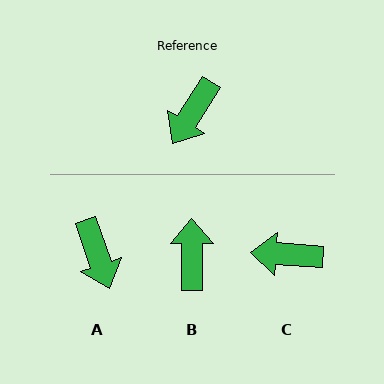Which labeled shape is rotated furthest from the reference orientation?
B, about 148 degrees away.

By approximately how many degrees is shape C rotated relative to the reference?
Approximately 61 degrees clockwise.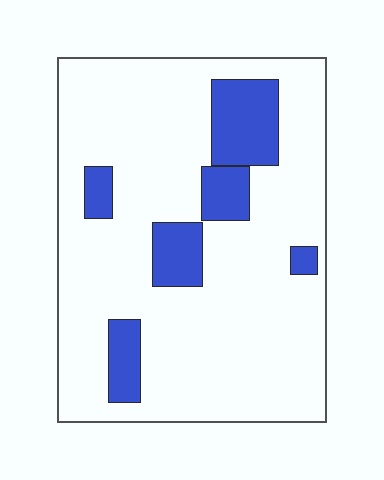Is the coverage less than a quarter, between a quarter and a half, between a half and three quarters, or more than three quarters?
Less than a quarter.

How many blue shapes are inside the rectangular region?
6.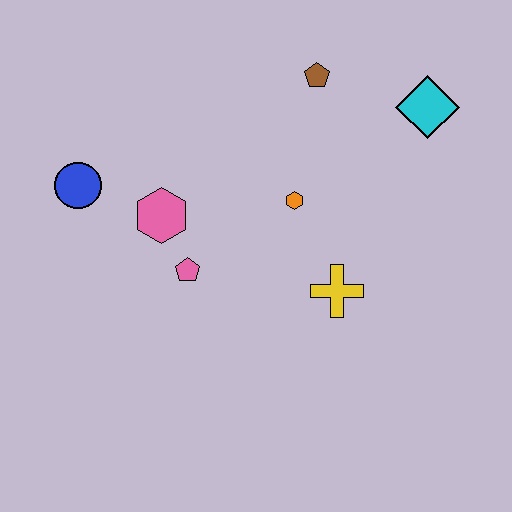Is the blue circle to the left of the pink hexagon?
Yes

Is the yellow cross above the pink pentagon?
No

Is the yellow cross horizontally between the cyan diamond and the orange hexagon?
Yes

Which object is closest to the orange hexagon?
The yellow cross is closest to the orange hexagon.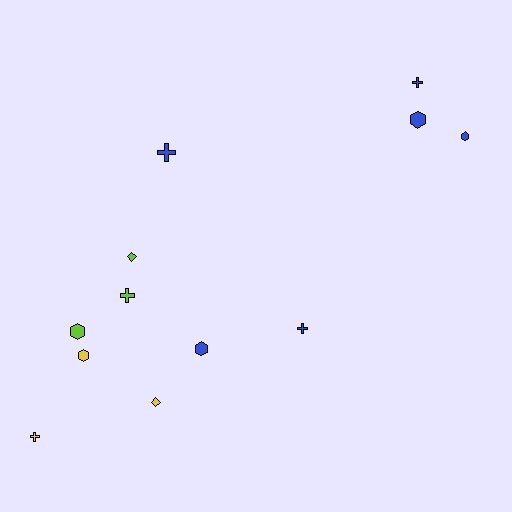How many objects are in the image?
There are 12 objects.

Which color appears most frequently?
Blue, with 6 objects.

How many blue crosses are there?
There are 3 blue crosses.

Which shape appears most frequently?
Cross, with 5 objects.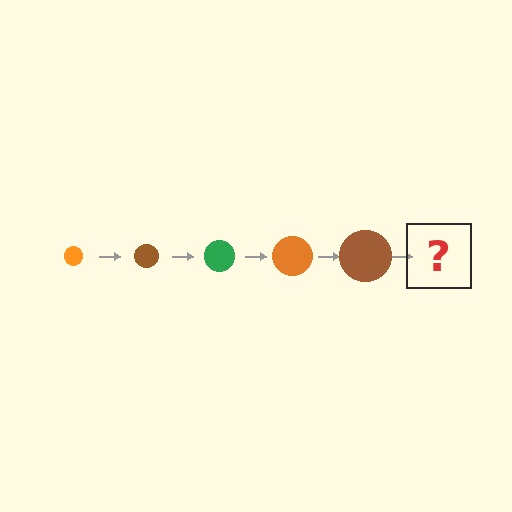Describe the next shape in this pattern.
It should be a green circle, larger than the previous one.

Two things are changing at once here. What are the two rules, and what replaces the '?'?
The two rules are that the circle grows larger each step and the color cycles through orange, brown, and green. The '?' should be a green circle, larger than the previous one.